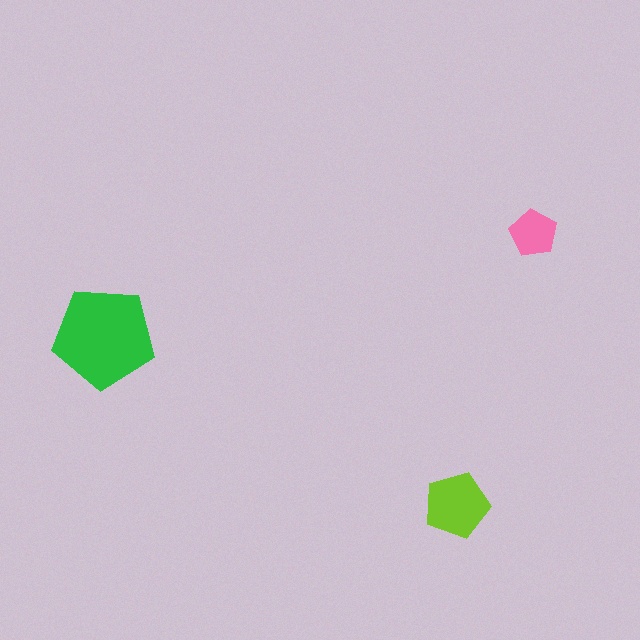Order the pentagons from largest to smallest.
the green one, the lime one, the pink one.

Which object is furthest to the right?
The pink pentagon is rightmost.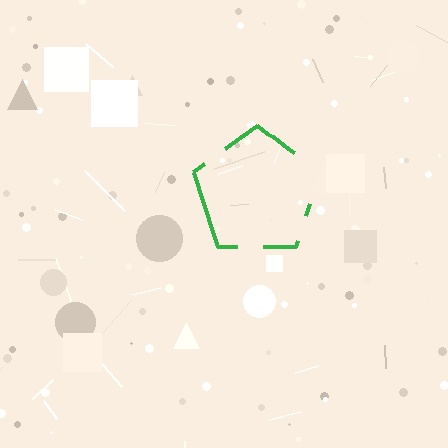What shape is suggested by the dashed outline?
The dashed outline suggests a pentagon.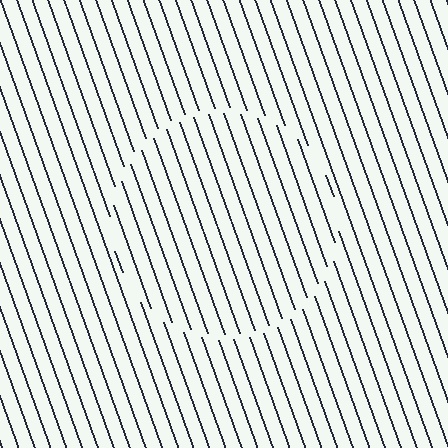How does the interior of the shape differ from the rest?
The interior of the shape contains the same grating, shifted by half a period — the contour is defined by the phase discontinuity where line-ends from the inner and outer gratings abut.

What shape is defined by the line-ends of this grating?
An illusory circle. The interior of the shape contains the same grating, shifted by half a period — the contour is defined by the phase discontinuity where line-ends from the inner and outer gratings abut.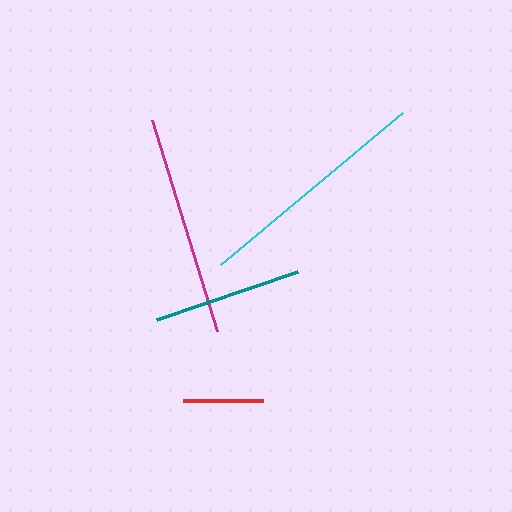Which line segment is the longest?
The cyan line is the longest at approximately 237 pixels.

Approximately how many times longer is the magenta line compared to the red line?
The magenta line is approximately 2.8 times the length of the red line.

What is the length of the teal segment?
The teal segment is approximately 149 pixels long.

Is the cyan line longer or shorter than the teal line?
The cyan line is longer than the teal line.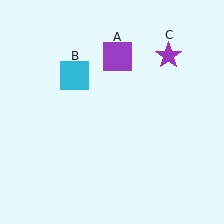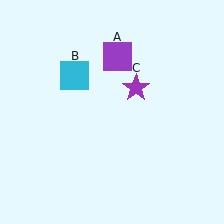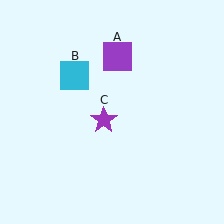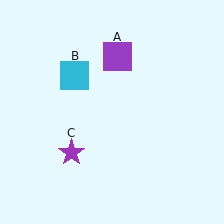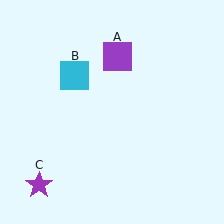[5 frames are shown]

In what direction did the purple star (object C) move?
The purple star (object C) moved down and to the left.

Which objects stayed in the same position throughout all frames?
Purple square (object A) and cyan square (object B) remained stationary.